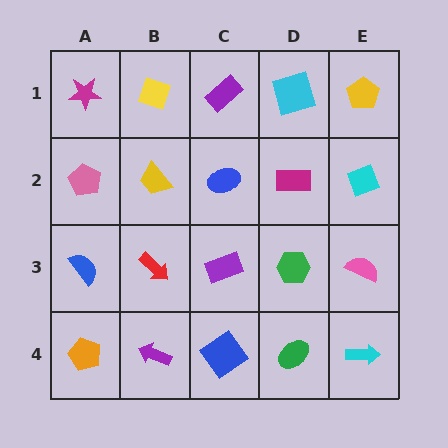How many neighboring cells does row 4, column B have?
3.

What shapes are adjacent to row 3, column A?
A pink pentagon (row 2, column A), an orange pentagon (row 4, column A), a red arrow (row 3, column B).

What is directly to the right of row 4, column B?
A blue diamond.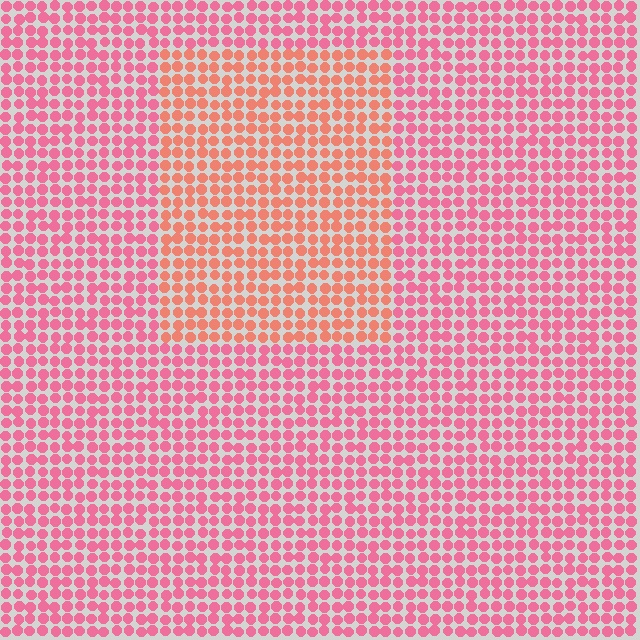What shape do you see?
I see a rectangle.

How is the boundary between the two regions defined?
The boundary is defined purely by a slight shift in hue (about 29 degrees). Spacing, size, and orientation are identical on both sides.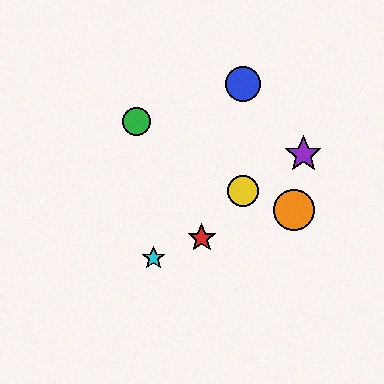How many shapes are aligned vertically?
2 shapes (the blue circle, the yellow circle) are aligned vertically.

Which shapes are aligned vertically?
The blue circle, the yellow circle are aligned vertically.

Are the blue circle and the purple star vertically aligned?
No, the blue circle is at x≈243 and the purple star is at x≈303.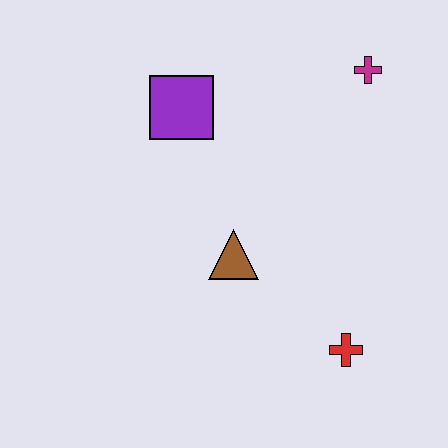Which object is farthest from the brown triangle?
The magenta cross is farthest from the brown triangle.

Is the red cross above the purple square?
No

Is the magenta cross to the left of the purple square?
No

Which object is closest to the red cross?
The brown triangle is closest to the red cross.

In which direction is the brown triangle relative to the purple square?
The brown triangle is below the purple square.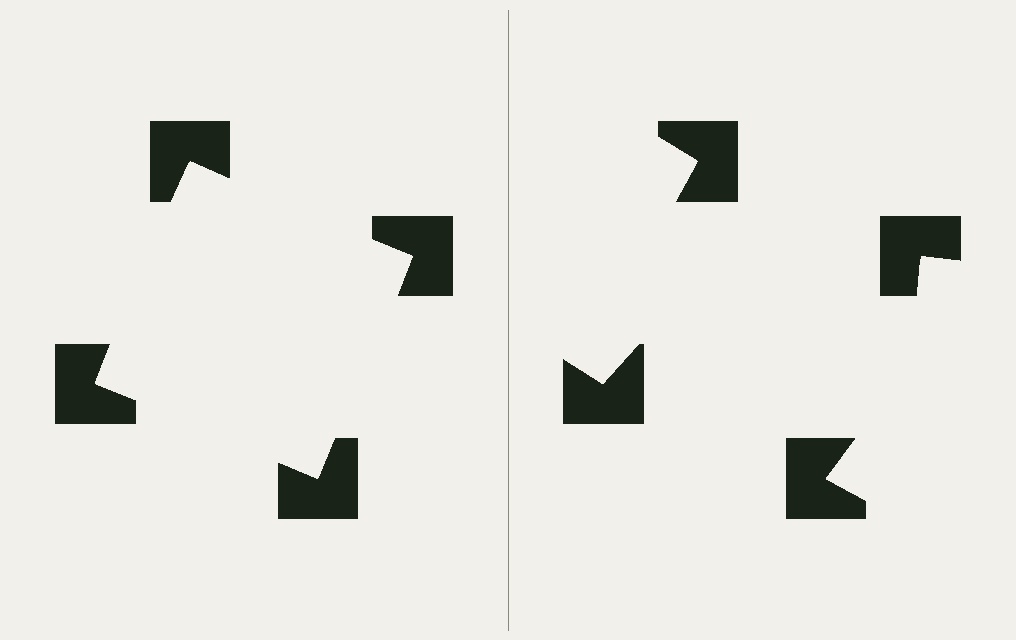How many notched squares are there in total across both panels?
8 — 4 on each side.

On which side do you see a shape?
An illusory square appears on the left side. On the right side the wedge cuts are rotated, so no coherent shape forms.